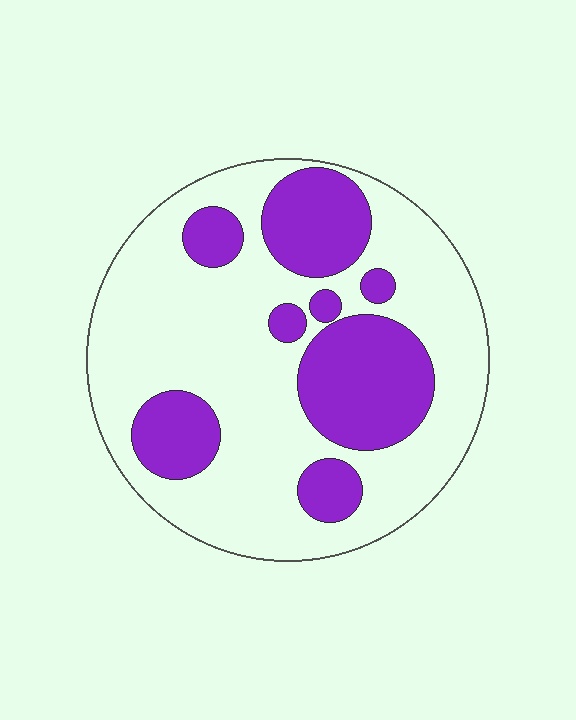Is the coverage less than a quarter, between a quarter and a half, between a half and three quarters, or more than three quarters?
Between a quarter and a half.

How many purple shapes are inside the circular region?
8.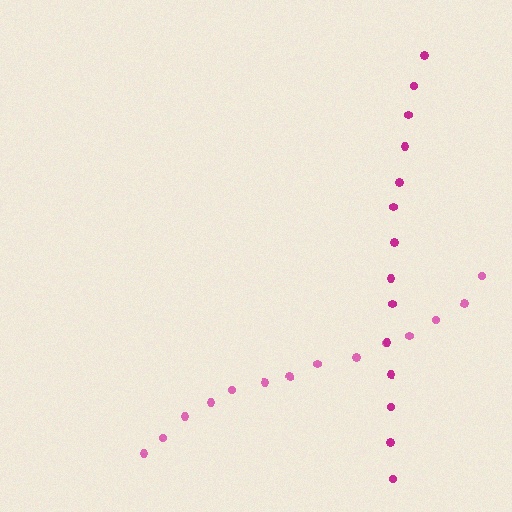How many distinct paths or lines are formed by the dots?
There are 2 distinct paths.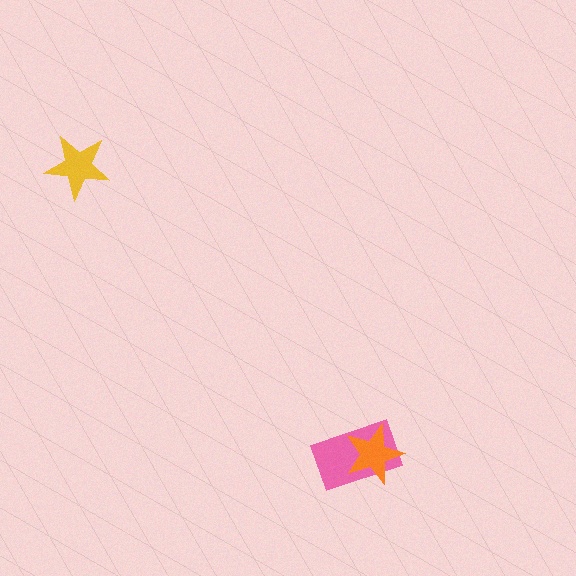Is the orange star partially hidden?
No, no other shape covers it.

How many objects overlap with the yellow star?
0 objects overlap with the yellow star.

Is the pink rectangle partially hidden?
Yes, it is partially covered by another shape.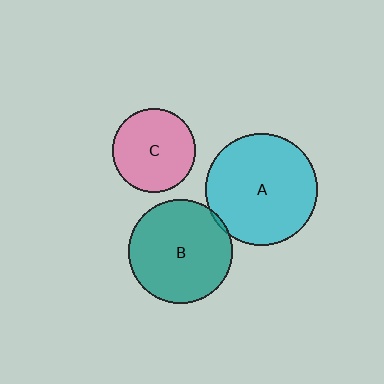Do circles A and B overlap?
Yes.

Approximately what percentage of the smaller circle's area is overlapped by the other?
Approximately 5%.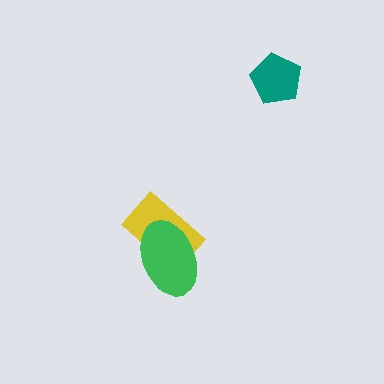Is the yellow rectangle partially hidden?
Yes, it is partially covered by another shape.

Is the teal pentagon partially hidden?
No, no other shape covers it.